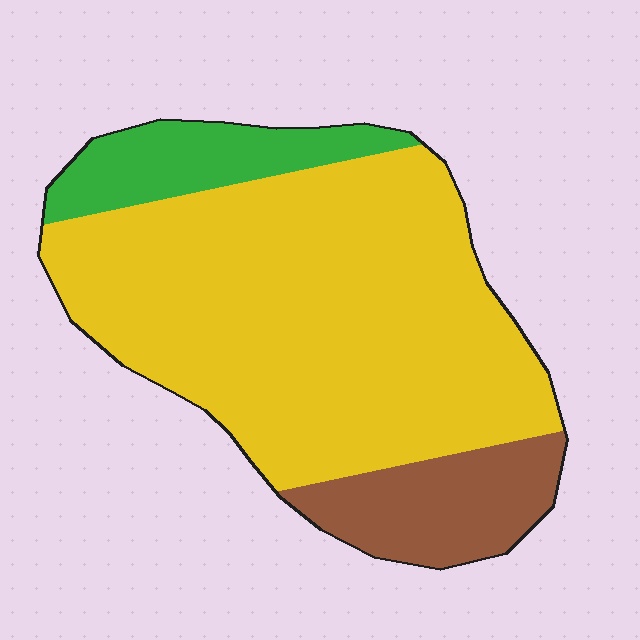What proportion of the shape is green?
Green covers 13% of the shape.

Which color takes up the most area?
Yellow, at roughly 70%.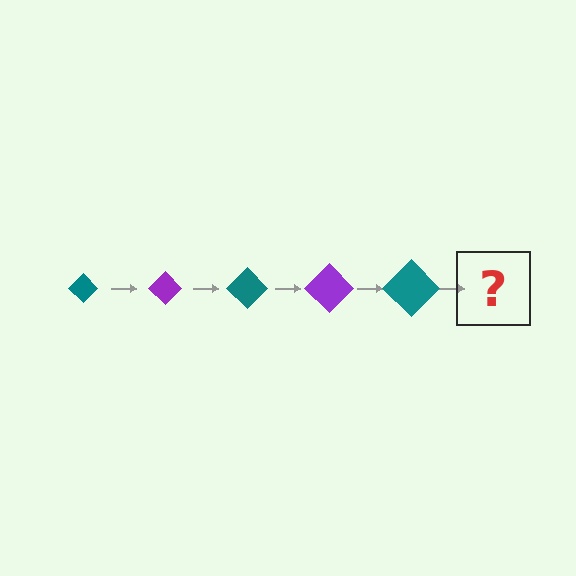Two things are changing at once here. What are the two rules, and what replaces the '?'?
The two rules are that the diamond grows larger each step and the color cycles through teal and purple. The '?' should be a purple diamond, larger than the previous one.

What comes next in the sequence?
The next element should be a purple diamond, larger than the previous one.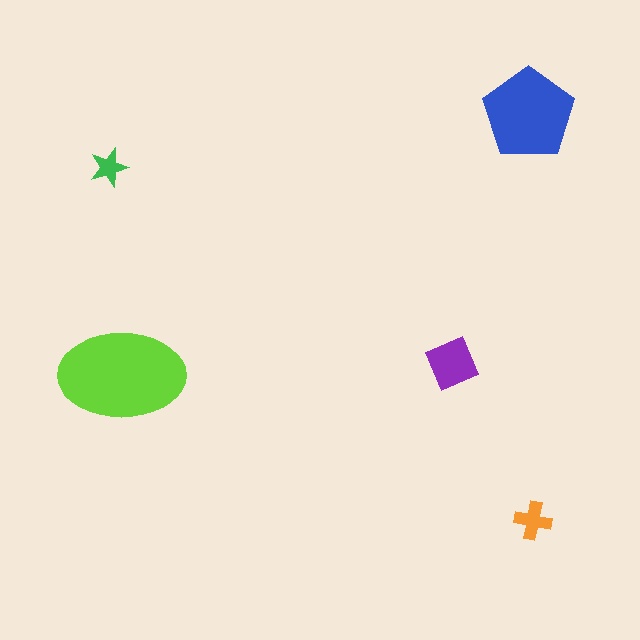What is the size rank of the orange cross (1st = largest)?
4th.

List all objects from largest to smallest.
The lime ellipse, the blue pentagon, the purple diamond, the orange cross, the green star.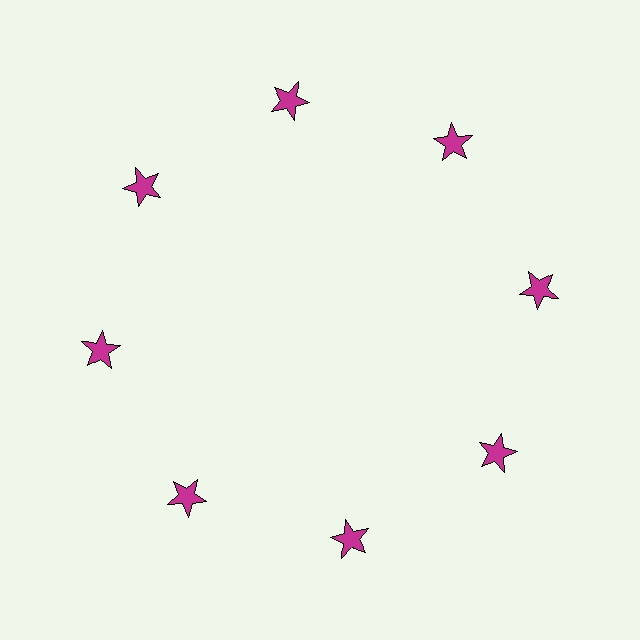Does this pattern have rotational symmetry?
Yes, this pattern has 8-fold rotational symmetry. It looks the same after rotating 45 degrees around the center.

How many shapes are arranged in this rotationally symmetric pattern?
There are 8 shapes, arranged in 8 groups of 1.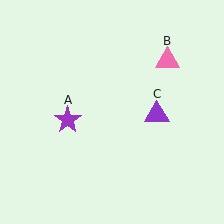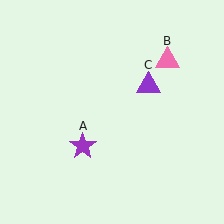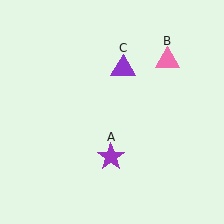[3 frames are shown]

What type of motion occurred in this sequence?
The purple star (object A), purple triangle (object C) rotated counterclockwise around the center of the scene.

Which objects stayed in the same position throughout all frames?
Pink triangle (object B) remained stationary.